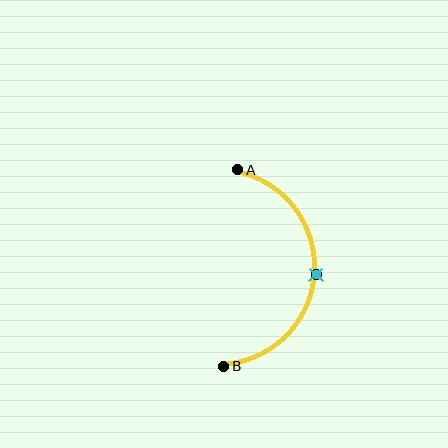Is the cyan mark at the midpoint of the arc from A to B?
Yes. The cyan mark lies on the arc at equal arc-length from both A and B — it is the arc midpoint.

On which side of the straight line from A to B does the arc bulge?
The arc bulges to the right of the straight line connecting A and B.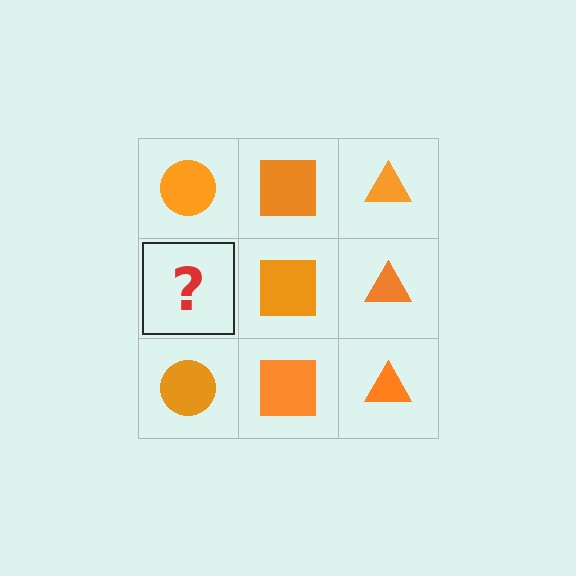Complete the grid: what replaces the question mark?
The question mark should be replaced with an orange circle.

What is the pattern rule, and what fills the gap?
The rule is that each column has a consistent shape. The gap should be filled with an orange circle.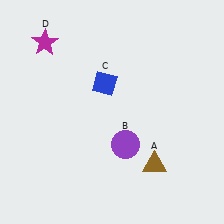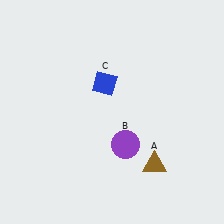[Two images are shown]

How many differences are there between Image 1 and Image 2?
There is 1 difference between the two images.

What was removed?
The magenta star (D) was removed in Image 2.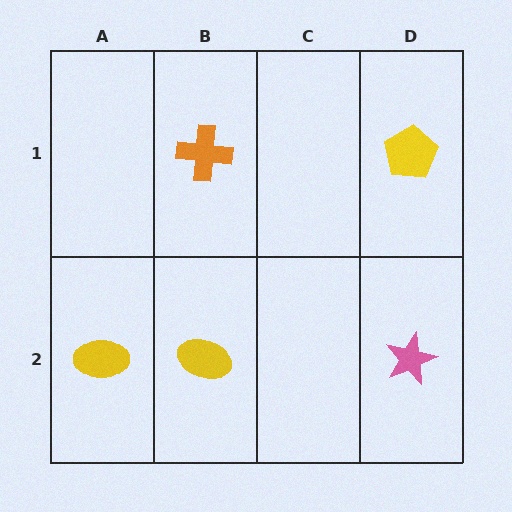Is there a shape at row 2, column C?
No, that cell is empty.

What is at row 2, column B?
A yellow ellipse.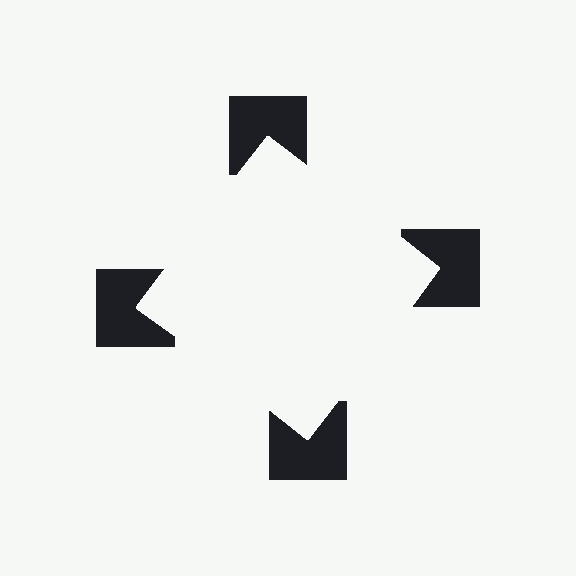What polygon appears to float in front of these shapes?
An illusory square — its edges are inferred from the aligned wedge cuts in the notched squares, not physically drawn.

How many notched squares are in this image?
There are 4 — one at each vertex of the illusory square.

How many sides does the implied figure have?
4 sides.